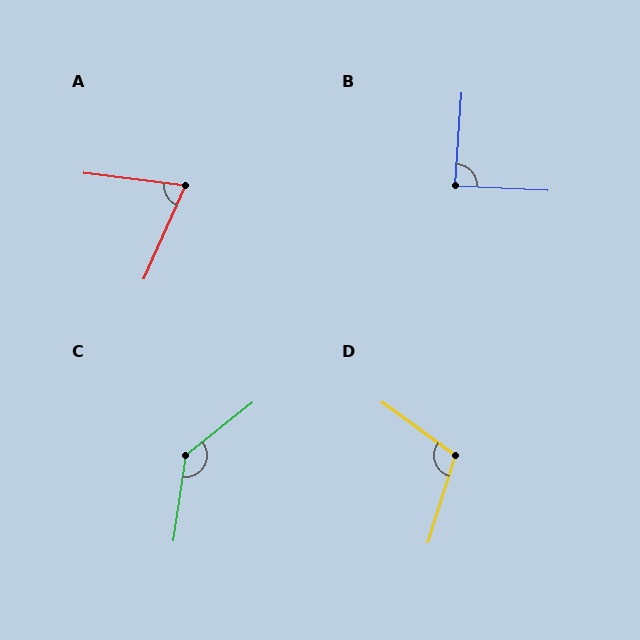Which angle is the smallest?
A, at approximately 74 degrees.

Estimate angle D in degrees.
Approximately 109 degrees.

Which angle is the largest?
C, at approximately 136 degrees.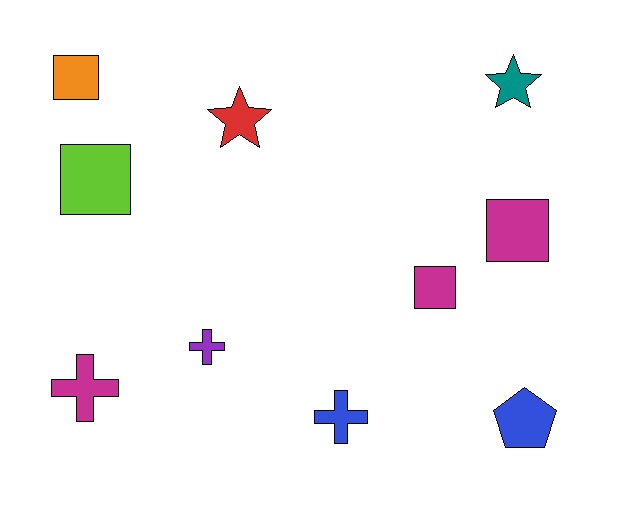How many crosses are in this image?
There are 3 crosses.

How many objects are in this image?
There are 10 objects.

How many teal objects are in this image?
There is 1 teal object.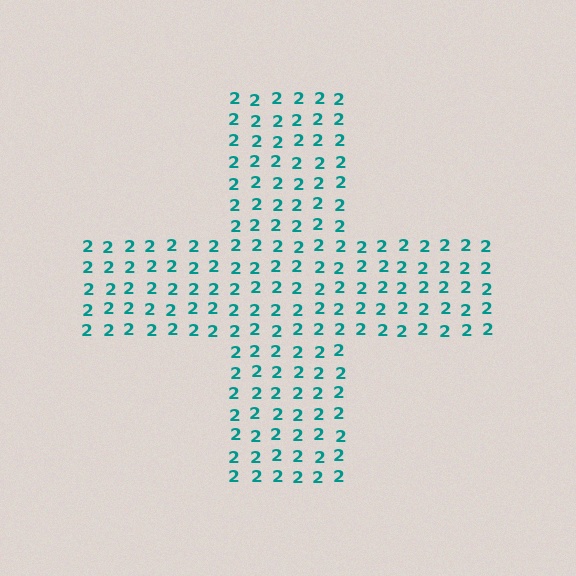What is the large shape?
The large shape is a cross.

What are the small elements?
The small elements are digit 2's.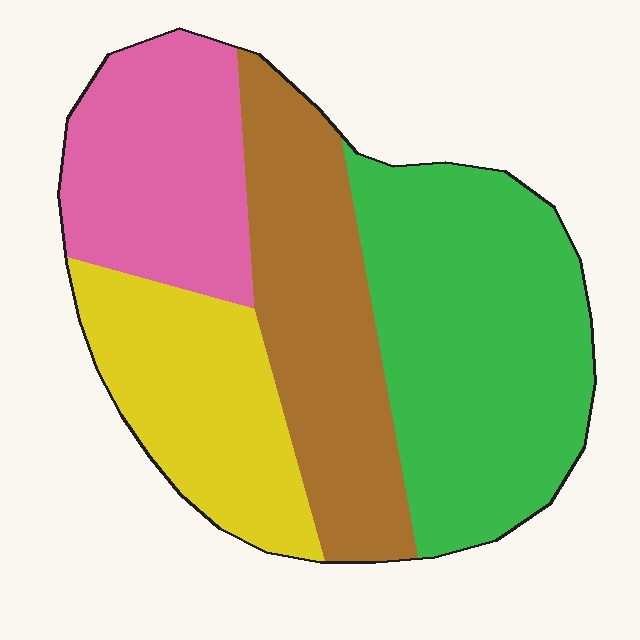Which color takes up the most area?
Green, at roughly 35%.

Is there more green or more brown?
Green.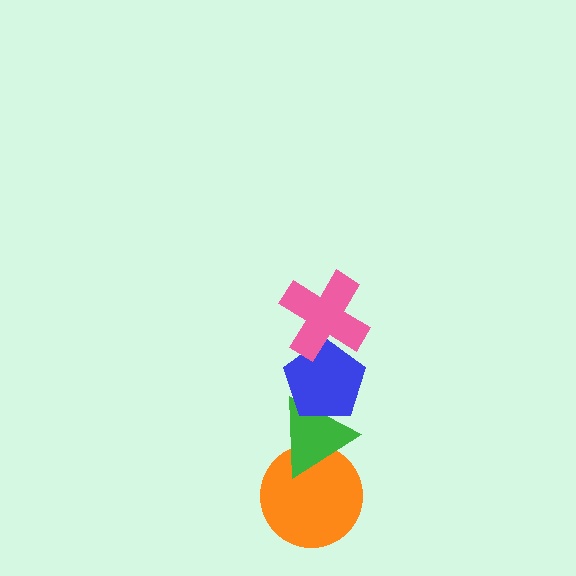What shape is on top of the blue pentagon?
The pink cross is on top of the blue pentagon.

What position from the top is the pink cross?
The pink cross is 1st from the top.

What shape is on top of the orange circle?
The green triangle is on top of the orange circle.